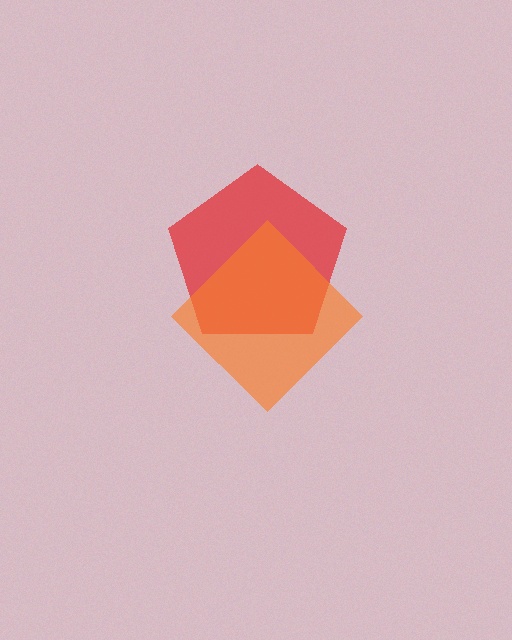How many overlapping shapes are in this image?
There are 2 overlapping shapes in the image.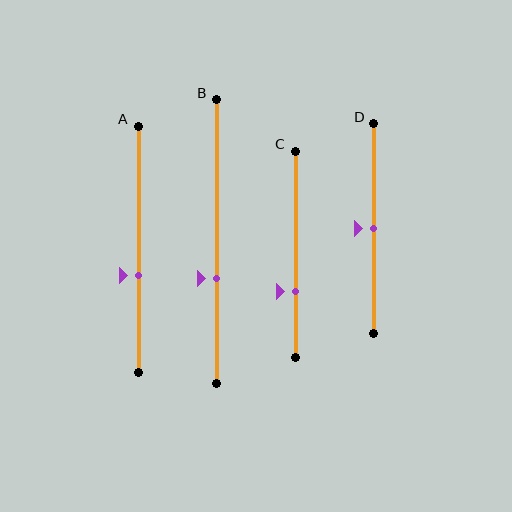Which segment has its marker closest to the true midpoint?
Segment D has its marker closest to the true midpoint.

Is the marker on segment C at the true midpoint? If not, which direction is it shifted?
No, the marker on segment C is shifted downward by about 18% of the segment length.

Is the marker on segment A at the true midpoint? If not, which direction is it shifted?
No, the marker on segment A is shifted downward by about 11% of the segment length.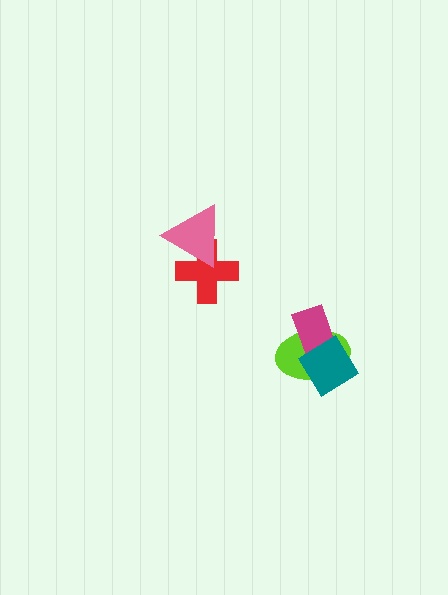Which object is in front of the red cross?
The pink triangle is in front of the red cross.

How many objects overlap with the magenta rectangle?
2 objects overlap with the magenta rectangle.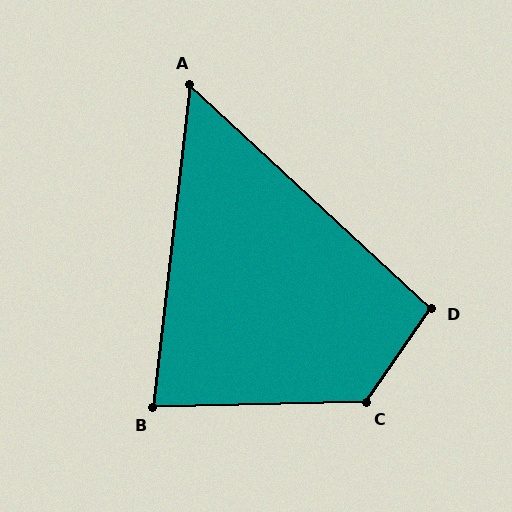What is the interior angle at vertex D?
Approximately 98 degrees (obtuse).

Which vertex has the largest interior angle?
C, at approximately 126 degrees.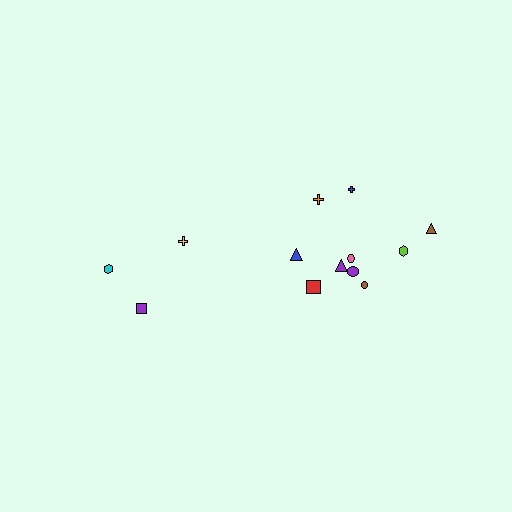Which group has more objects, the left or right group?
The right group.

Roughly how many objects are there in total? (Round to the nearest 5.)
Roughly 15 objects in total.